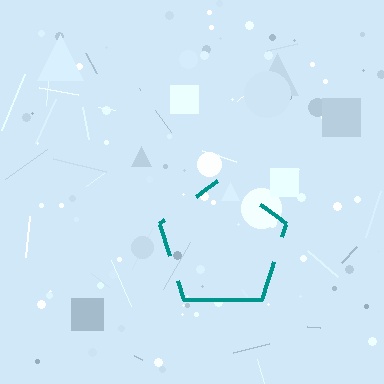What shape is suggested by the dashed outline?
The dashed outline suggests a pentagon.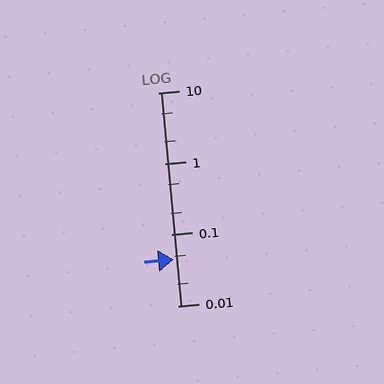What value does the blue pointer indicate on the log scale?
The pointer indicates approximately 0.045.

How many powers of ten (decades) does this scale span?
The scale spans 3 decades, from 0.01 to 10.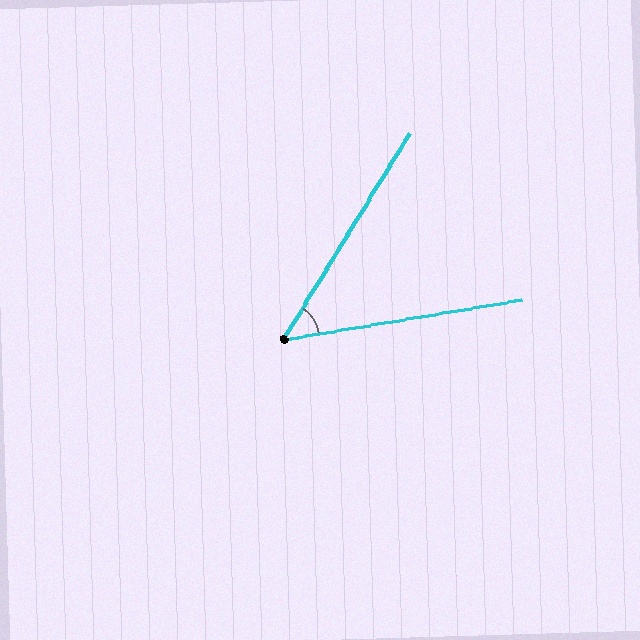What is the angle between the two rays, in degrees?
Approximately 49 degrees.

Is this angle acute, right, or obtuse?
It is acute.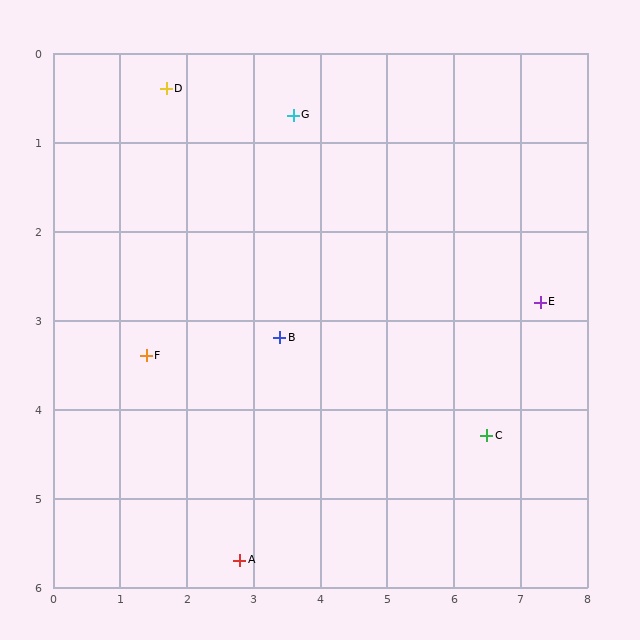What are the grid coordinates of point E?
Point E is at approximately (7.3, 2.8).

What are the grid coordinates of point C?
Point C is at approximately (6.5, 4.3).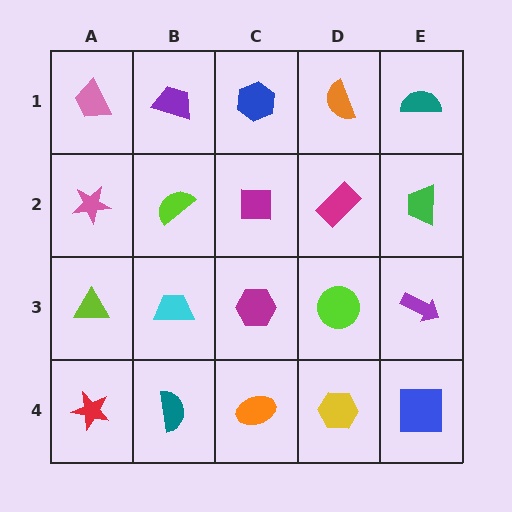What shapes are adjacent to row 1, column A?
A pink star (row 2, column A), a purple trapezoid (row 1, column B).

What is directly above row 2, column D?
An orange semicircle.